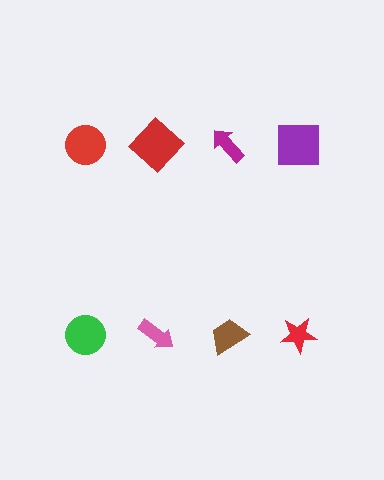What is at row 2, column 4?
A red star.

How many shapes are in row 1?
4 shapes.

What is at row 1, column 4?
A purple square.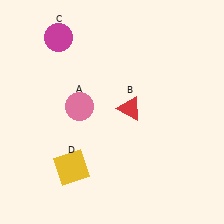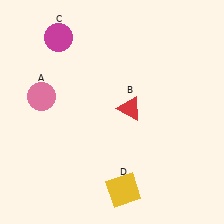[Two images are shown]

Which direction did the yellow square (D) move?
The yellow square (D) moved right.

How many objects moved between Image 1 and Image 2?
2 objects moved between the two images.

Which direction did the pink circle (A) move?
The pink circle (A) moved left.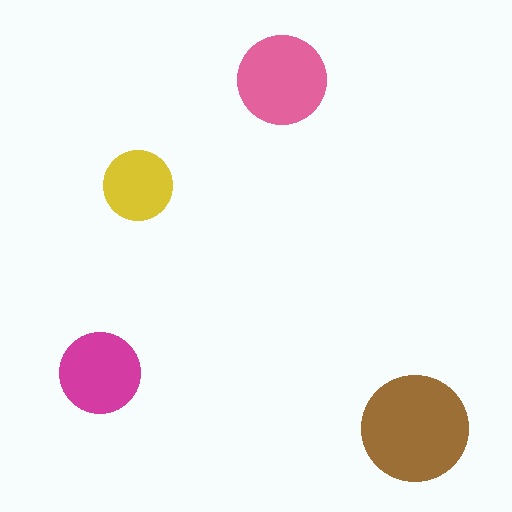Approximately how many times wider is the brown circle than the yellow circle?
About 1.5 times wider.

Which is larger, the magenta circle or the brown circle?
The brown one.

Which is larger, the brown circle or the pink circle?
The brown one.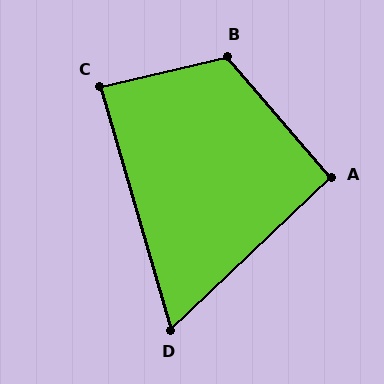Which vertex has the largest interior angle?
B, at approximately 117 degrees.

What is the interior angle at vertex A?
Approximately 93 degrees (approximately right).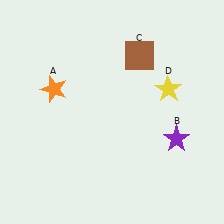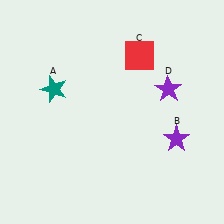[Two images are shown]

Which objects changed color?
A changed from orange to teal. C changed from brown to red. D changed from yellow to purple.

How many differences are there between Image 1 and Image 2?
There are 3 differences between the two images.